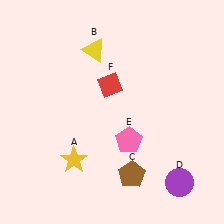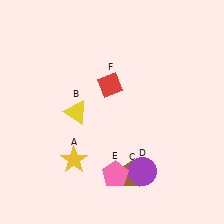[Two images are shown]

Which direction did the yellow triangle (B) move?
The yellow triangle (B) moved down.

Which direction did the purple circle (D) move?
The purple circle (D) moved left.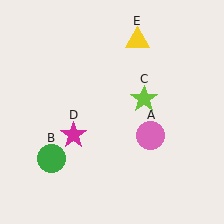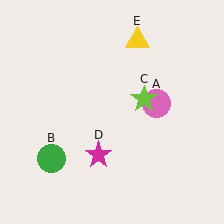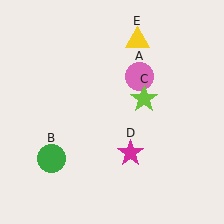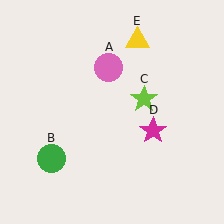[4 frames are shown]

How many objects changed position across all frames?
2 objects changed position: pink circle (object A), magenta star (object D).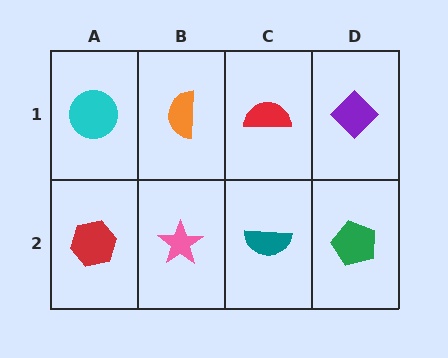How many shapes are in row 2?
4 shapes.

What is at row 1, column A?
A cyan circle.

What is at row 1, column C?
A red semicircle.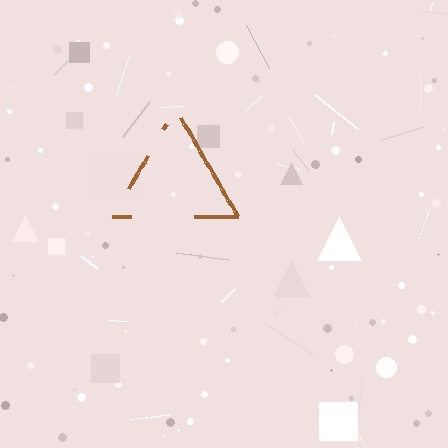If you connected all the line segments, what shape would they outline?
They would outline a triangle.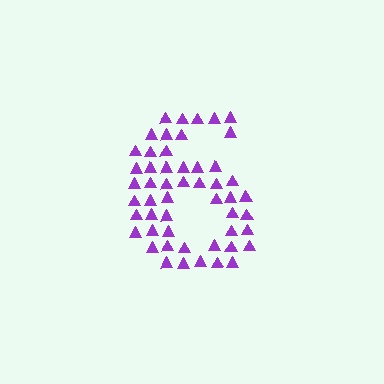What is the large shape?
The large shape is the digit 6.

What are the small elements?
The small elements are triangles.